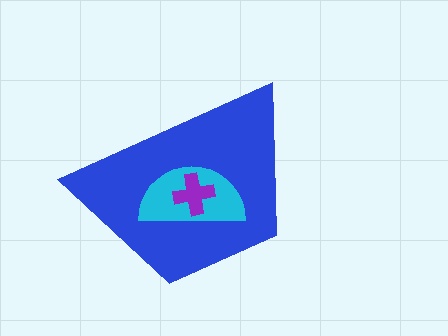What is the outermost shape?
The blue trapezoid.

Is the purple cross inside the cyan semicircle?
Yes.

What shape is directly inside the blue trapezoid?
The cyan semicircle.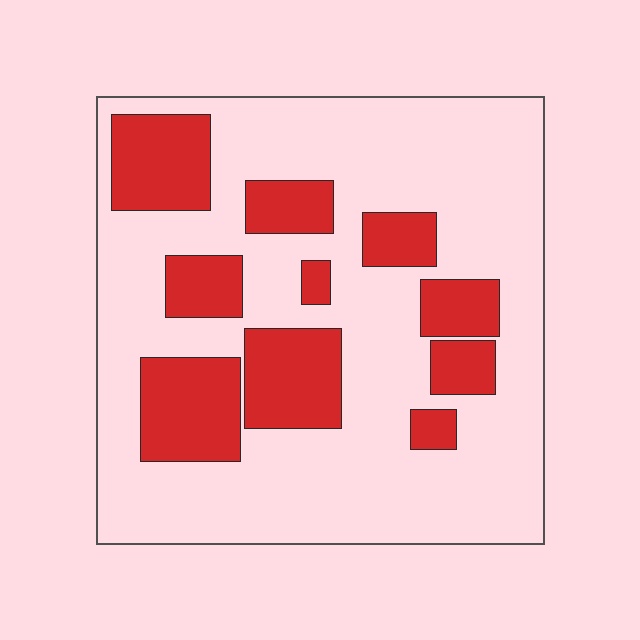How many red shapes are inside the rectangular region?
10.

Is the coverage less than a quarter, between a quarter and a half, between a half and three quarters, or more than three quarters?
Between a quarter and a half.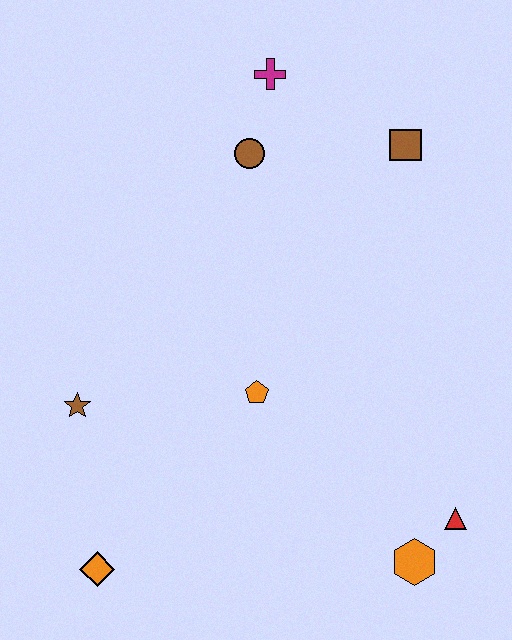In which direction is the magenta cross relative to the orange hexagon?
The magenta cross is above the orange hexagon.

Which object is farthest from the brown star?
The brown square is farthest from the brown star.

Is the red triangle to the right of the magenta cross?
Yes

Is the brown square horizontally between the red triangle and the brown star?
Yes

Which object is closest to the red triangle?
The orange hexagon is closest to the red triangle.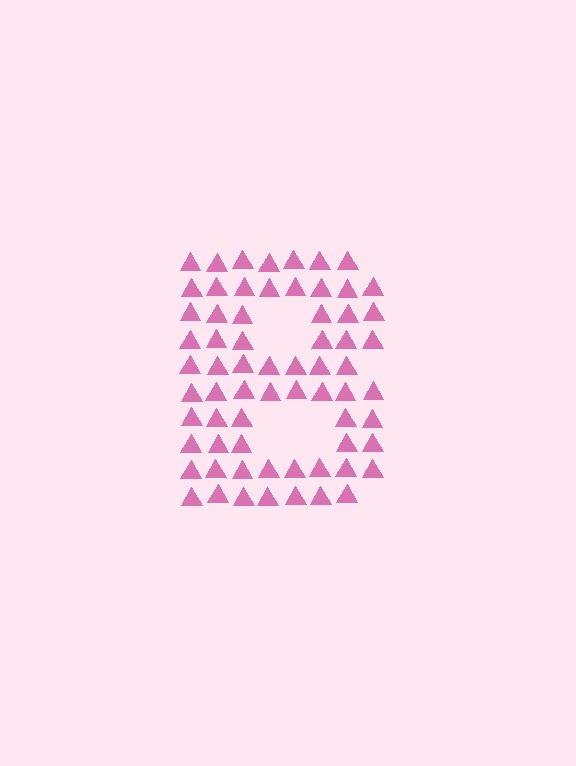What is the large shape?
The large shape is the letter B.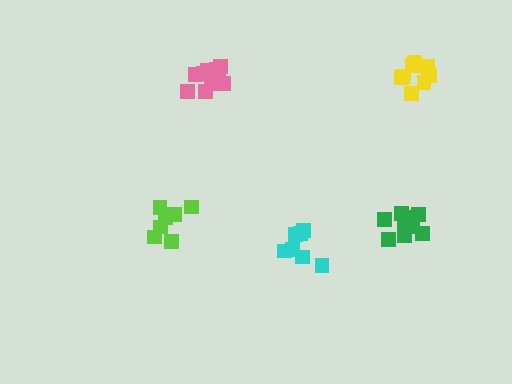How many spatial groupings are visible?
There are 5 spatial groupings.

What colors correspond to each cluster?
The clusters are colored: lime, cyan, yellow, pink, green.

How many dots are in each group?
Group 1: 7 dots, Group 2: 7 dots, Group 3: 8 dots, Group 4: 11 dots, Group 5: 9 dots (42 total).